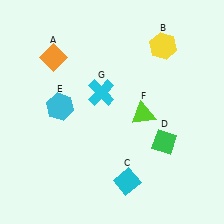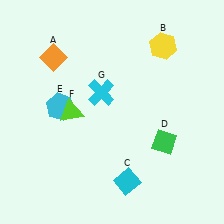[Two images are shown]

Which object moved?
The lime triangle (F) moved left.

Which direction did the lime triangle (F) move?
The lime triangle (F) moved left.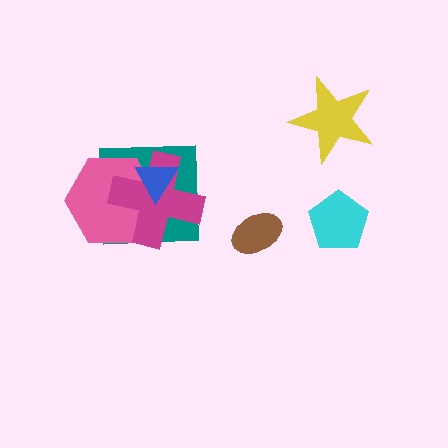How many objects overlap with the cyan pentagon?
0 objects overlap with the cyan pentagon.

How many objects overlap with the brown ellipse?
0 objects overlap with the brown ellipse.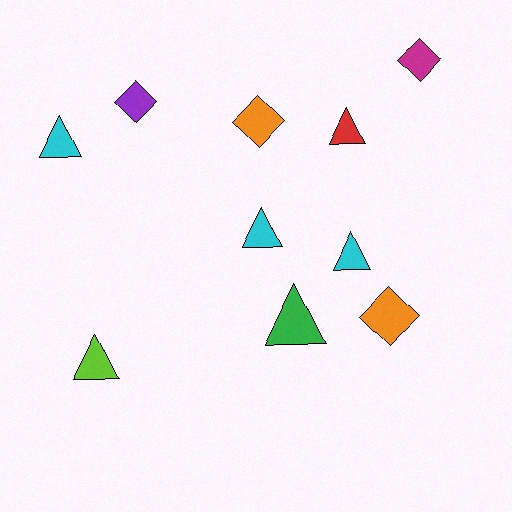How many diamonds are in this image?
There are 4 diamonds.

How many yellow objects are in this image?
There are no yellow objects.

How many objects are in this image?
There are 10 objects.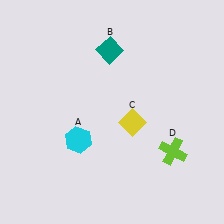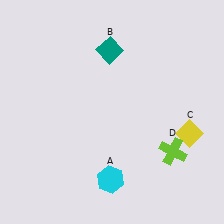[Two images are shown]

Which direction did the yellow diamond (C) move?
The yellow diamond (C) moved right.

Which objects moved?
The objects that moved are: the cyan hexagon (A), the yellow diamond (C).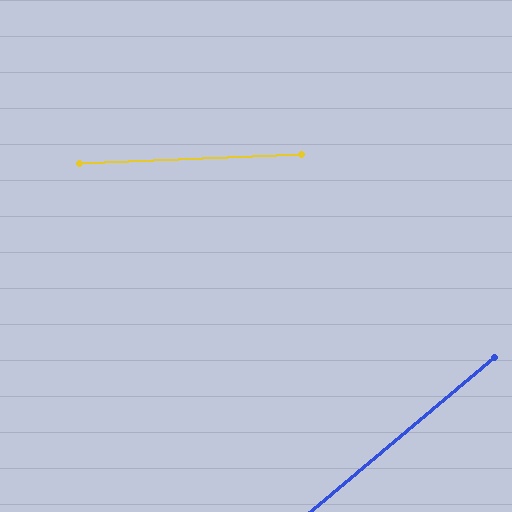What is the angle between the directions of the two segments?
Approximately 38 degrees.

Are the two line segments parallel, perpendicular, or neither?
Neither parallel nor perpendicular — they differ by about 38°.